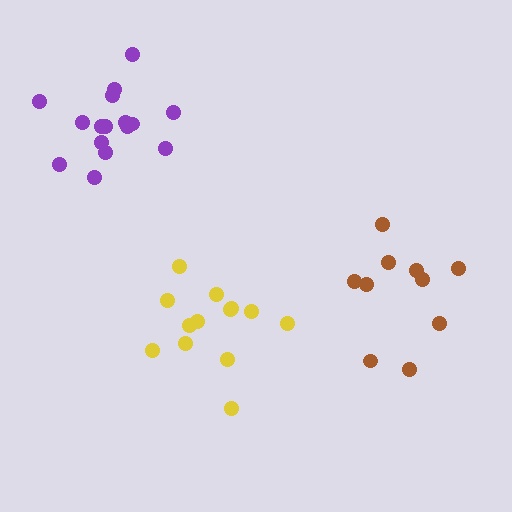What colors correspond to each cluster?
The clusters are colored: yellow, brown, purple.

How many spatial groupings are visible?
There are 3 spatial groupings.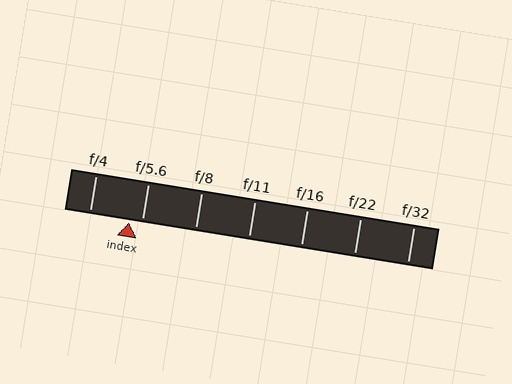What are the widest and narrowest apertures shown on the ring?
The widest aperture shown is f/4 and the narrowest is f/32.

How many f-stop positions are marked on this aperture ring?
There are 7 f-stop positions marked.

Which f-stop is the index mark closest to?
The index mark is closest to f/5.6.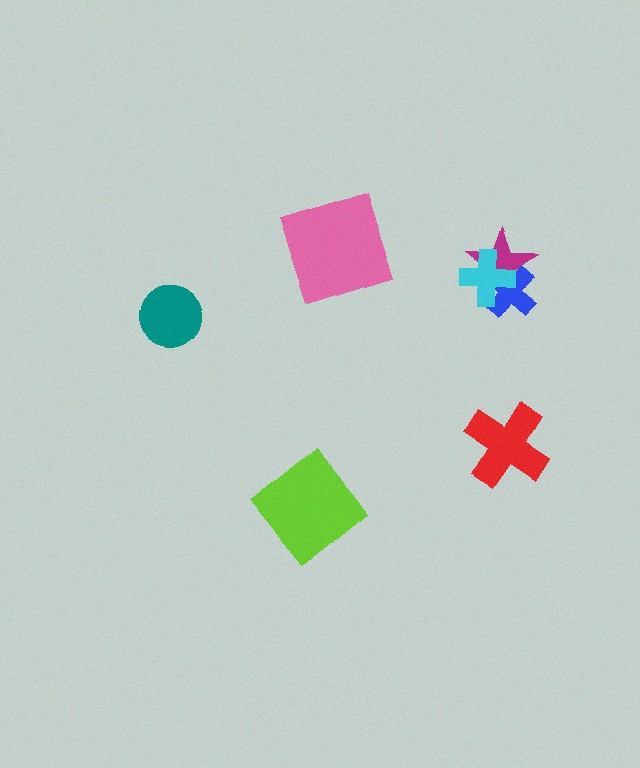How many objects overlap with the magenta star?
2 objects overlap with the magenta star.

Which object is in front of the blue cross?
The cyan cross is in front of the blue cross.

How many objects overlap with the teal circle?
0 objects overlap with the teal circle.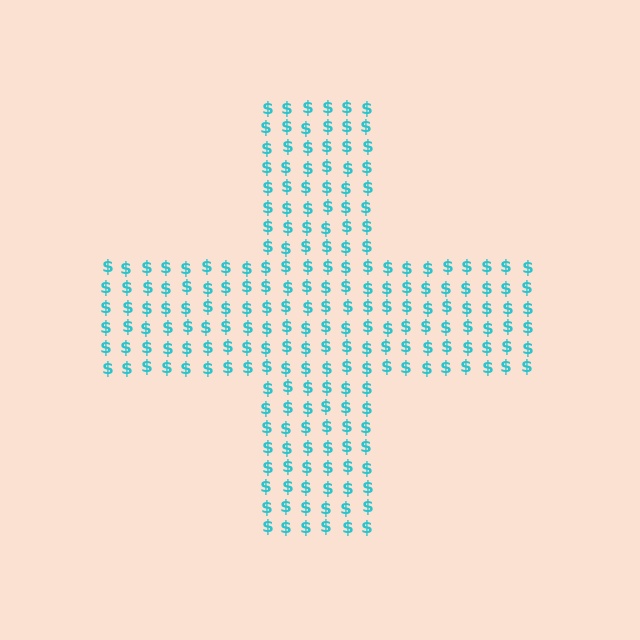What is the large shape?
The large shape is a cross.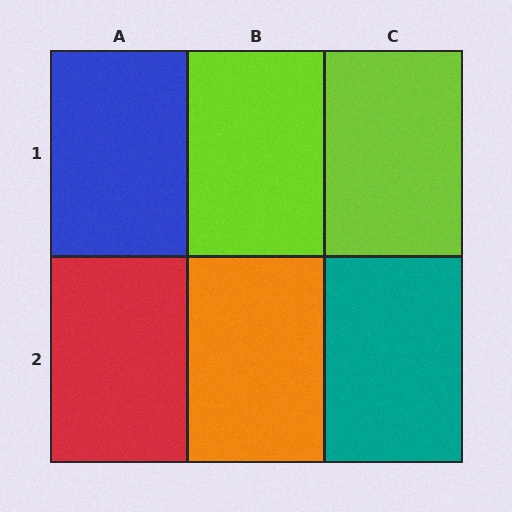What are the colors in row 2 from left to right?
Red, orange, teal.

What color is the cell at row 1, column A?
Blue.